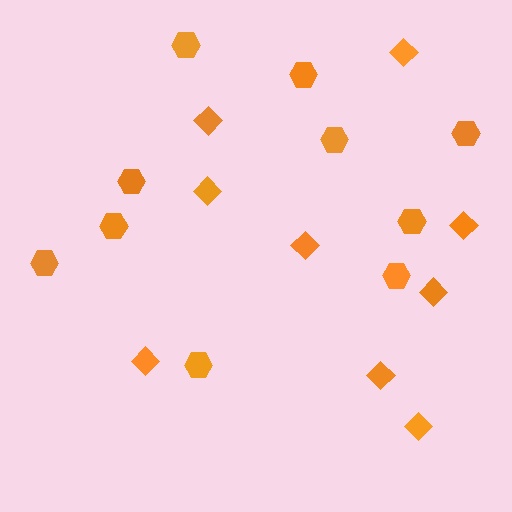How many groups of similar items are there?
There are 2 groups: one group of hexagons (10) and one group of diamonds (9).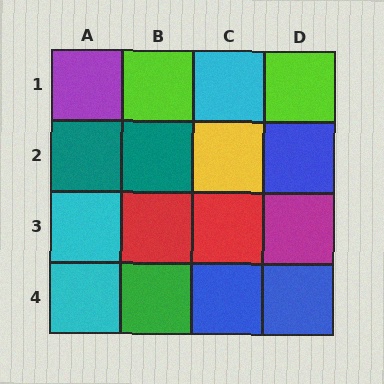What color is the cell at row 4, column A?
Cyan.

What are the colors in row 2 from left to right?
Teal, teal, yellow, blue.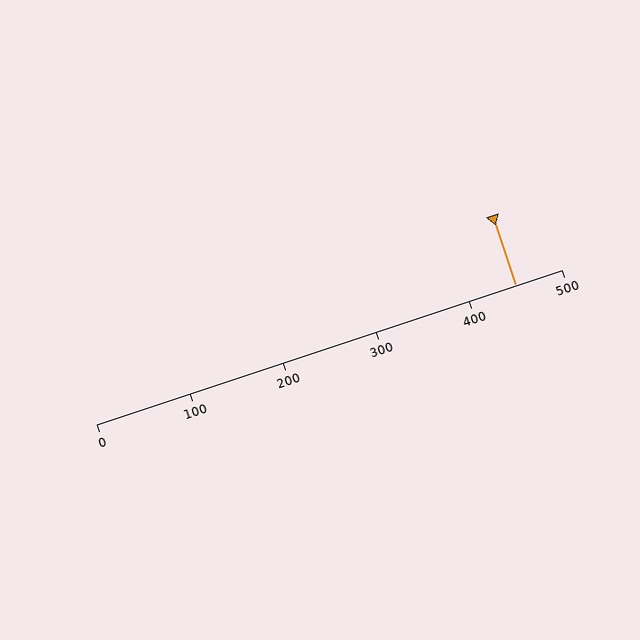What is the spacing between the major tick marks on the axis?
The major ticks are spaced 100 apart.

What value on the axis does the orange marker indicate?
The marker indicates approximately 450.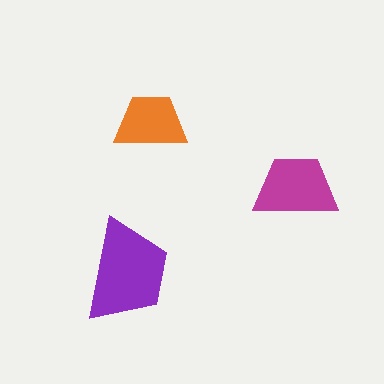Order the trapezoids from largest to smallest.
the purple one, the magenta one, the orange one.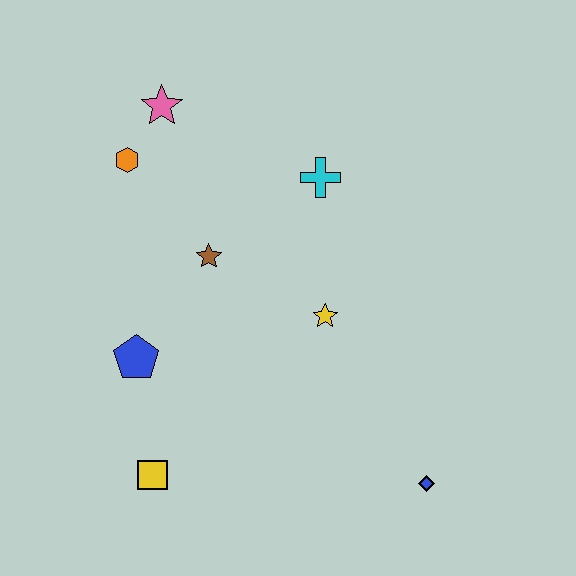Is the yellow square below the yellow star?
Yes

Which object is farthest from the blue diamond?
The pink star is farthest from the blue diamond.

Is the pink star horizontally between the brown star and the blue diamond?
No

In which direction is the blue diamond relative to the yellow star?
The blue diamond is below the yellow star.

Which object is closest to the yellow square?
The blue pentagon is closest to the yellow square.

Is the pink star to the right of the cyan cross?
No